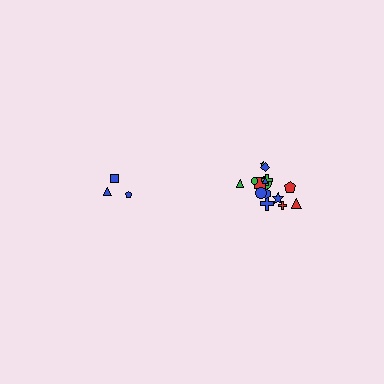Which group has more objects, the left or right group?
The right group.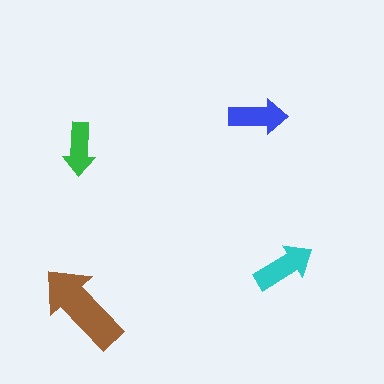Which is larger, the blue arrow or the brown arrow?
The brown one.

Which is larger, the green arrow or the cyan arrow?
The cyan one.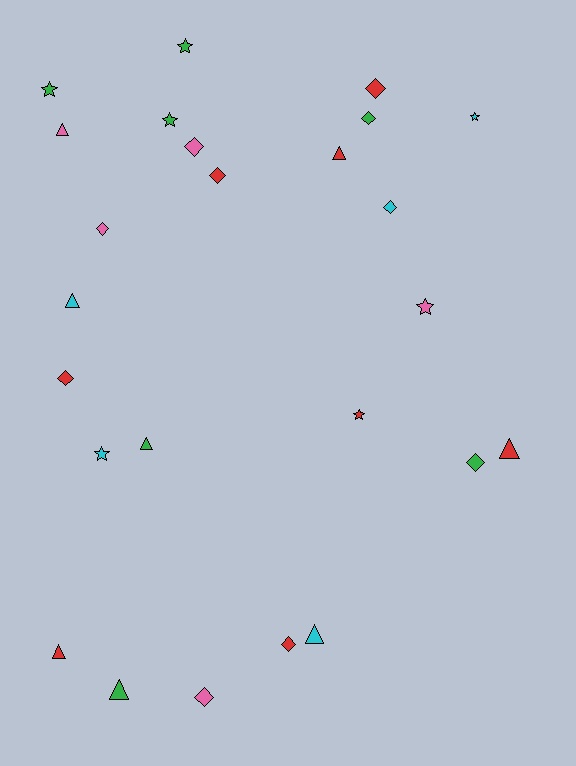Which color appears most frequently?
Red, with 8 objects.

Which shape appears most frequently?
Diamond, with 10 objects.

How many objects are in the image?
There are 25 objects.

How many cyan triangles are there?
There are 2 cyan triangles.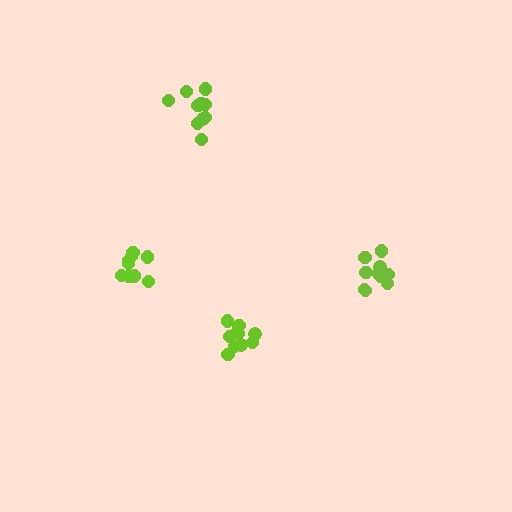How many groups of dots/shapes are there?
There are 4 groups.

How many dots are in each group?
Group 1: 10 dots, Group 2: 10 dots, Group 3: 10 dots, Group 4: 10 dots (40 total).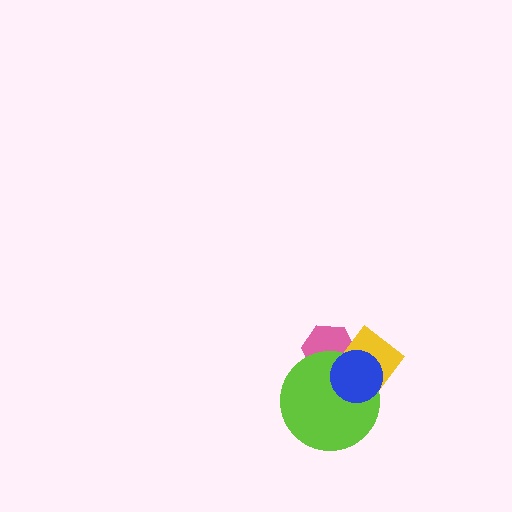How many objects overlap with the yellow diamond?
3 objects overlap with the yellow diamond.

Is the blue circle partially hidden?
No, no other shape covers it.